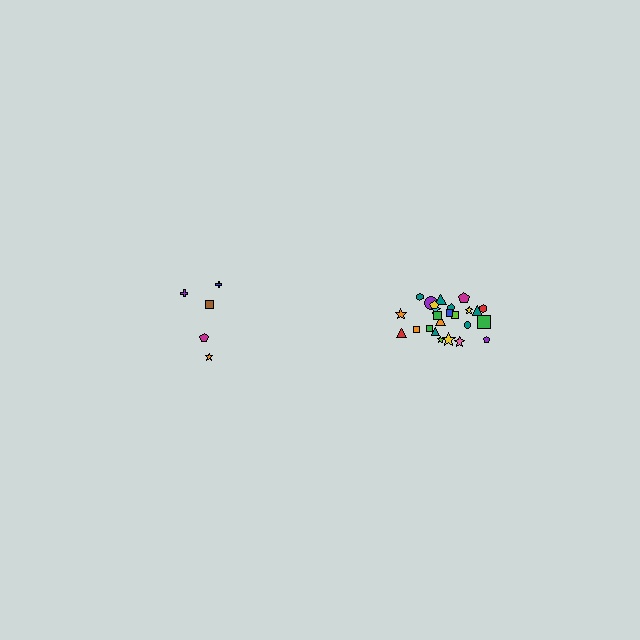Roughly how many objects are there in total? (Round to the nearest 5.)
Roughly 30 objects in total.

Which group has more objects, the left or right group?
The right group.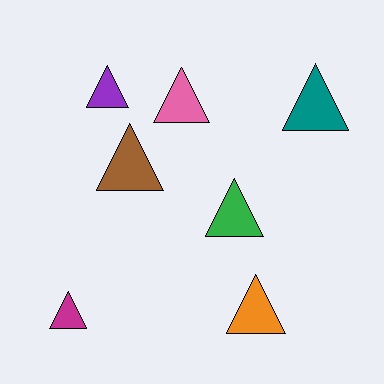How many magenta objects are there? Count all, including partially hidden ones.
There is 1 magenta object.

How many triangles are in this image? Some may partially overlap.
There are 7 triangles.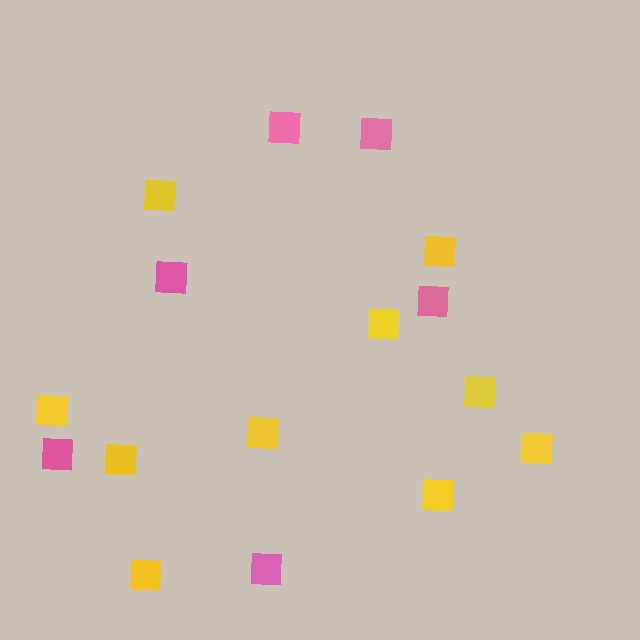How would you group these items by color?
There are 2 groups: one group of pink squares (6) and one group of yellow squares (10).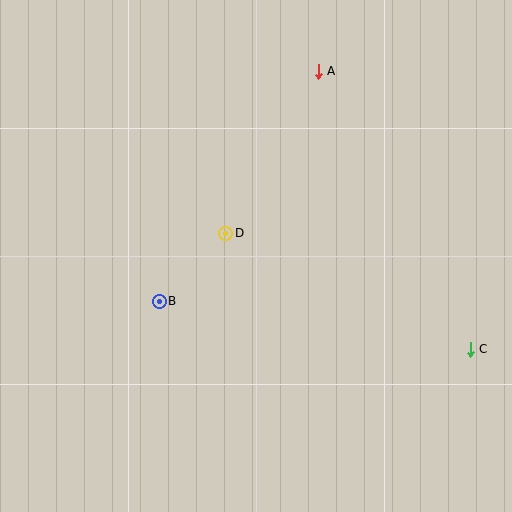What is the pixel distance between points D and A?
The distance between D and A is 186 pixels.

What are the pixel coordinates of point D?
Point D is at (226, 233).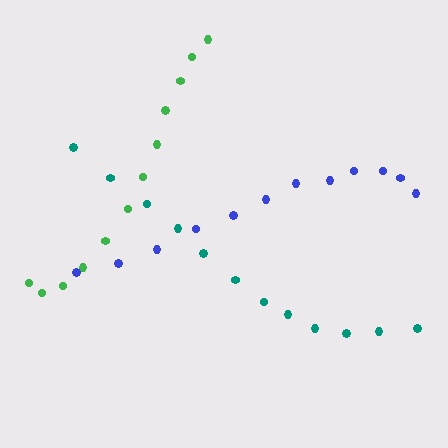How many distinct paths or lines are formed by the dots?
There are 3 distinct paths.